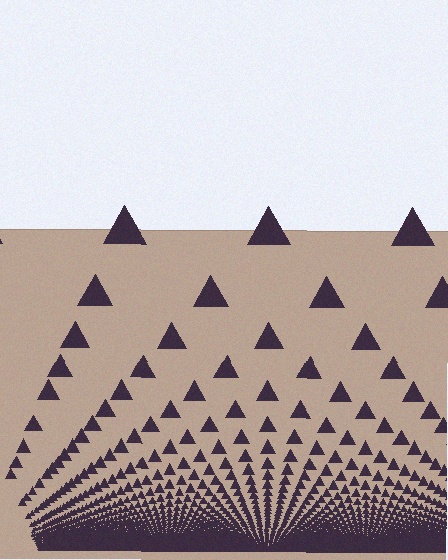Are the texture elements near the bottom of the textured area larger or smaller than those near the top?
Smaller. The gradient is inverted — elements near the bottom are smaller and denser.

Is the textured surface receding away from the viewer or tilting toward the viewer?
The surface appears to tilt toward the viewer. Texture elements get larger and sparser toward the top.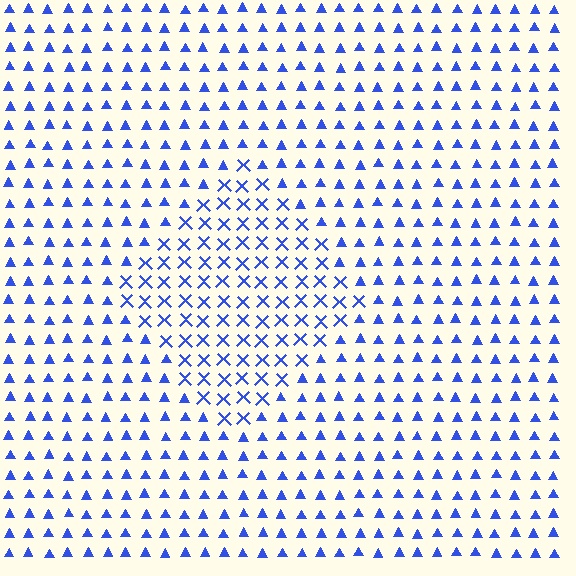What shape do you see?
I see a diamond.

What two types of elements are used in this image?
The image uses X marks inside the diamond region and triangles outside it.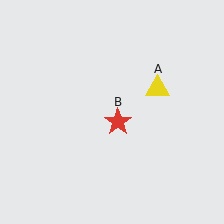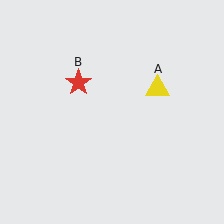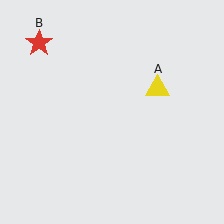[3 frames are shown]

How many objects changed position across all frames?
1 object changed position: red star (object B).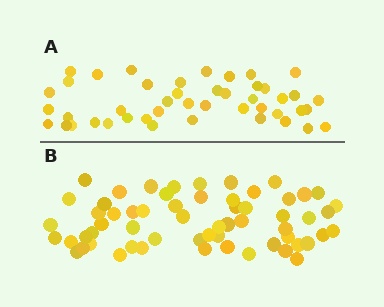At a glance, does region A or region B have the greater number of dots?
Region B (the bottom region) has more dots.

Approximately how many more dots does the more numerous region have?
Region B has approximately 15 more dots than region A.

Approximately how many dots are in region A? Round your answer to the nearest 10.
About 40 dots. (The exact count is 45, which rounds to 40.)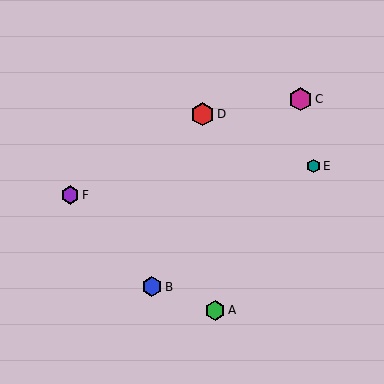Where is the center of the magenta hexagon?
The center of the magenta hexagon is at (301, 99).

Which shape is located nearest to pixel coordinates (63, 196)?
The purple hexagon (labeled F) at (70, 195) is nearest to that location.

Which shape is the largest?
The red hexagon (labeled D) is the largest.